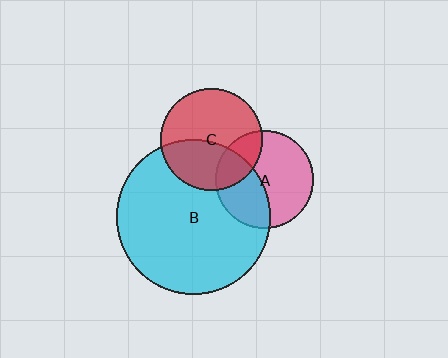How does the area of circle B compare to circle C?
Approximately 2.3 times.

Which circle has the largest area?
Circle B (cyan).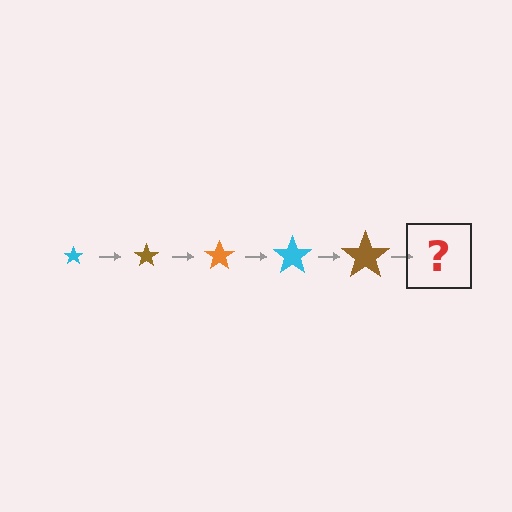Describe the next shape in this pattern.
It should be an orange star, larger than the previous one.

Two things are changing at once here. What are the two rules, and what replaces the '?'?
The two rules are that the star grows larger each step and the color cycles through cyan, brown, and orange. The '?' should be an orange star, larger than the previous one.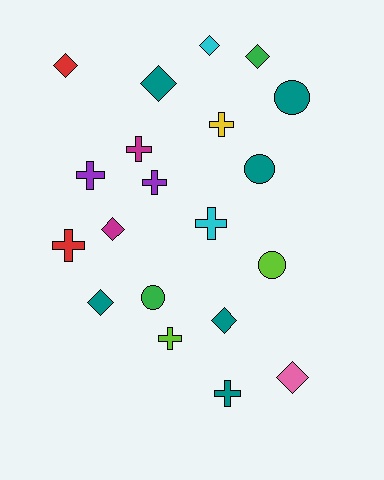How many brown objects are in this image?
There are no brown objects.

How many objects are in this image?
There are 20 objects.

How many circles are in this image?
There are 4 circles.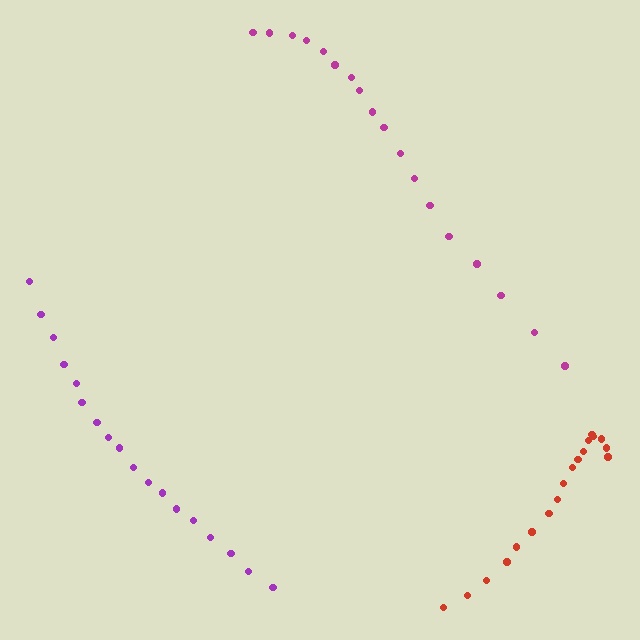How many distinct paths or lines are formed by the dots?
There are 3 distinct paths.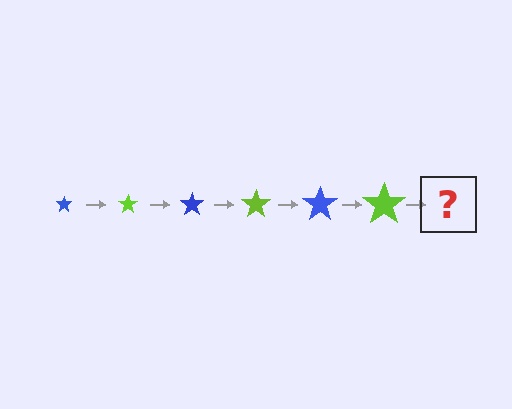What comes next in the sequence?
The next element should be a blue star, larger than the previous one.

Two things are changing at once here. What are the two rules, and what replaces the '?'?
The two rules are that the star grows larger each step and the color cycles through blue and lime. The '?' should be a blue star, larger than the previous one.